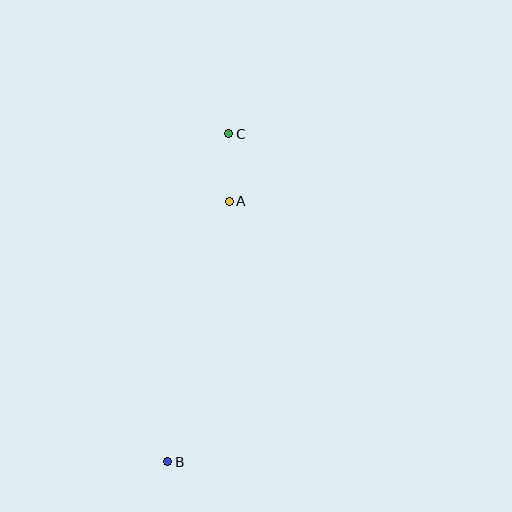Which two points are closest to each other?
Points A and C are closest to each other.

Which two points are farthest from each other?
Points B and C are farthest from each other.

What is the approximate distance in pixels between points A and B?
The distance between A and B is approximately 267 pixels.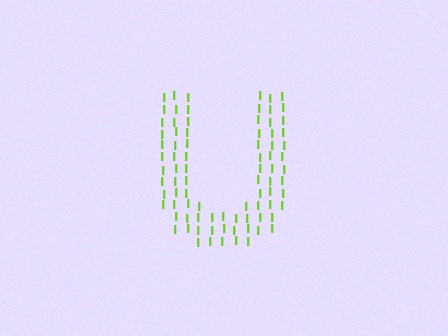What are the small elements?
The small elements are letter I's.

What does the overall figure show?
The overall figure shows the letter U.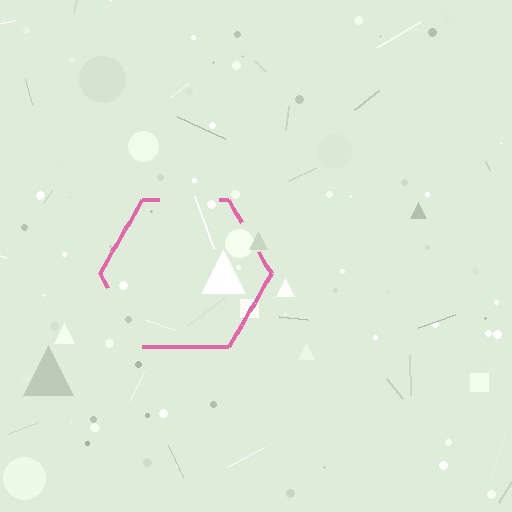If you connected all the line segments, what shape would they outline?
They would outline a hexagon.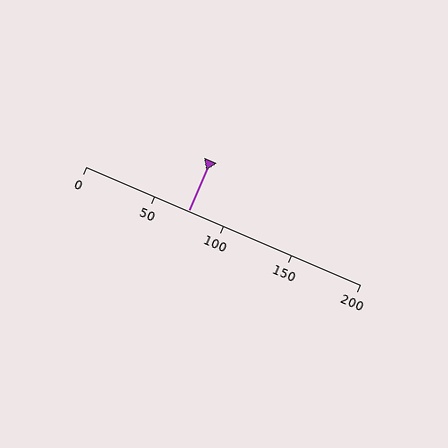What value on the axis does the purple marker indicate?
The marker indicates approximately 75.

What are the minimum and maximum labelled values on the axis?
The axis runs from 0 to 200.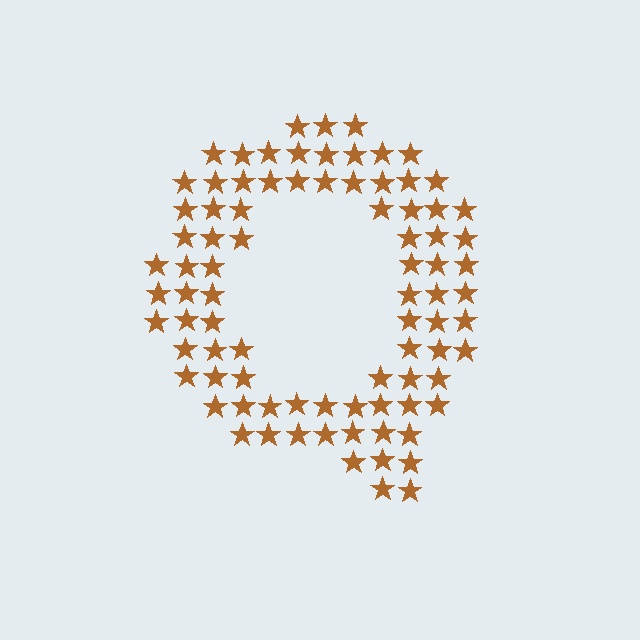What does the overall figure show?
The overall figure shows the letter Q.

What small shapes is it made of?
It is made of small stars.